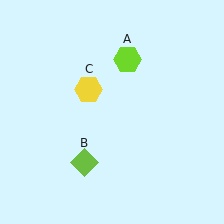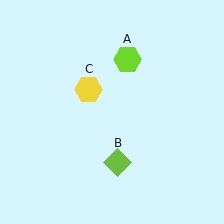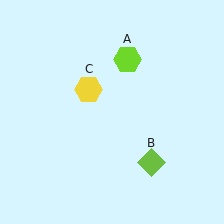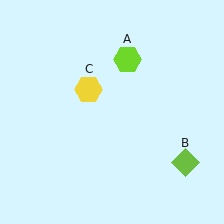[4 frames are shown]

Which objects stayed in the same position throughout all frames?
Lime hexagon (object A) and yellow hexagon (object C) remained stationary.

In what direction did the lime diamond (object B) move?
The lime diamond (object B) moved right.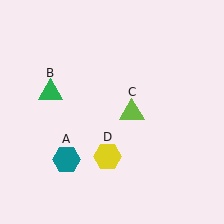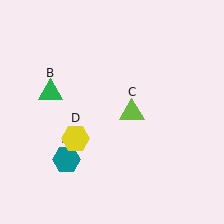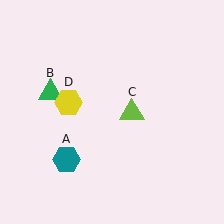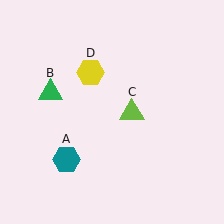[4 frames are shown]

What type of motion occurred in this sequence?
The yellow hexagon (object D) rotated clockwise around the center of the scene.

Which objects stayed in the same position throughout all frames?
Teal hexagon (object A) and green triangle (object B) and lime triangle (object C) remained stationary.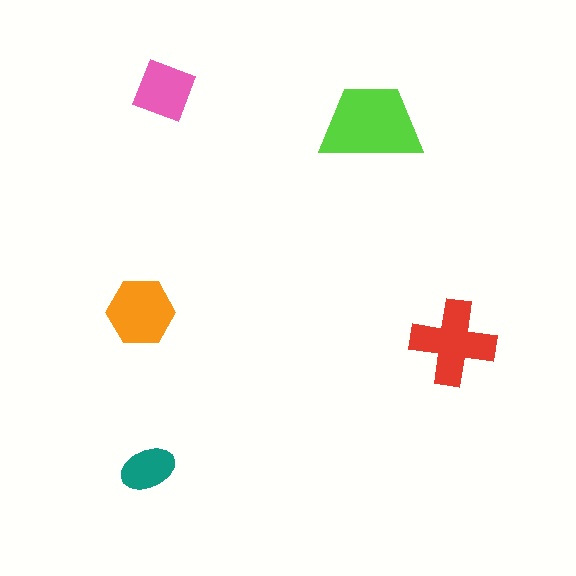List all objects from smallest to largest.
The teal ellipse, the pink square, the orange hexagon, the red cross, the lime trapezoid.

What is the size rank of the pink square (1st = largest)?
4th.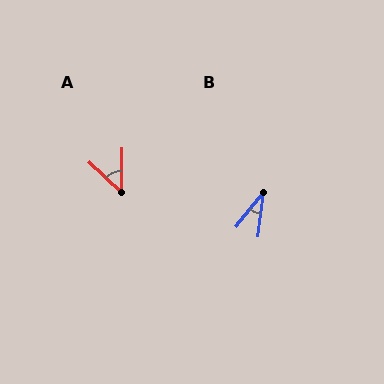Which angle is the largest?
A, at approximately 47 degrees.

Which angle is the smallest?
B, at approximately 31 degrees.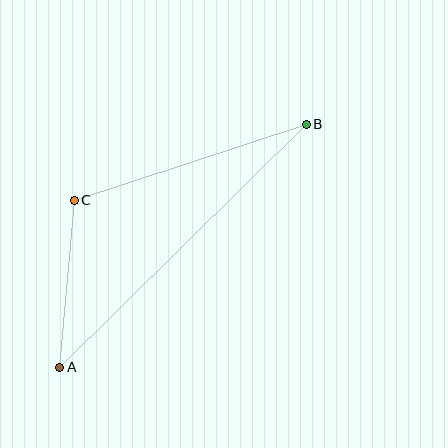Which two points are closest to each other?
Points A and C are closest to each other.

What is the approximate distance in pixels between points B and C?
The distance between B and C is approximately 244 pixels.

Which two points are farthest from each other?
Points A and B are farthest from each other.